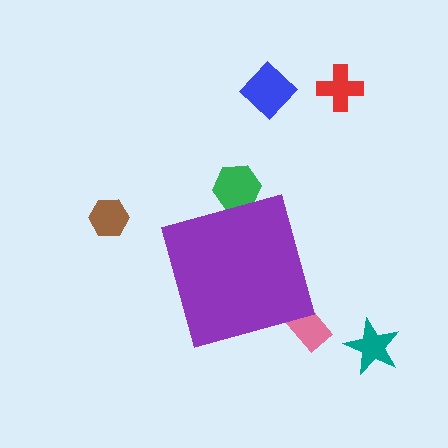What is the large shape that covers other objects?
A purple diamond.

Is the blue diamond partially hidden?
No, the blue diamond is fully visible.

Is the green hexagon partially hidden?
Yes, the green hexagon is partially hidden behind the purple diamond.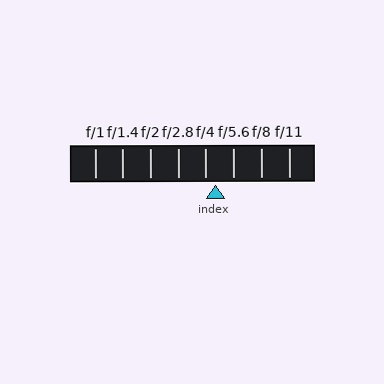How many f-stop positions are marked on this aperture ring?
There are 8 f-stop positions marked.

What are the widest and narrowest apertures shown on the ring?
The widest aperture shown is f/1 and the narrowest is f/11.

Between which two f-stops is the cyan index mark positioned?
The index mark is between f/4 and f/5.6.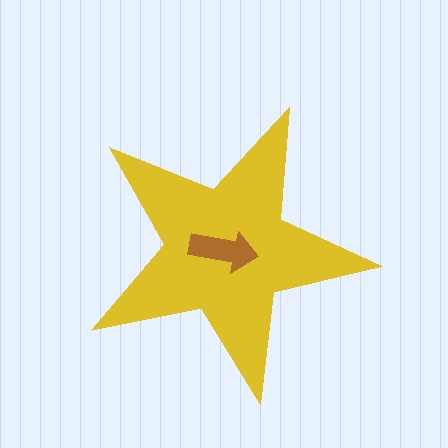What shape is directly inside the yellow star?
The brown arrow.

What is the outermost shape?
The yellow star.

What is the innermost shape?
The brown arrow.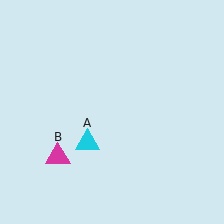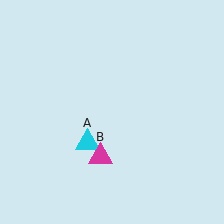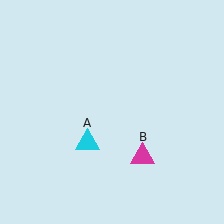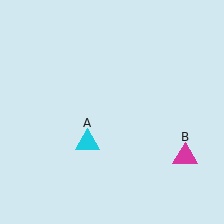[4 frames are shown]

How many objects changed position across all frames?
1 object changed position: magenta triangle (object B).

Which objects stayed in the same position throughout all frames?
Cyan triangle (object A) remained stationary.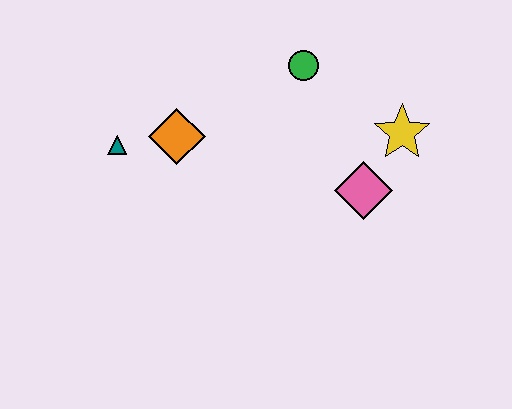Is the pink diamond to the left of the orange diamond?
No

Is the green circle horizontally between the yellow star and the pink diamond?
No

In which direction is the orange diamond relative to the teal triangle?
The orange diamond is to the right of the teal triangle.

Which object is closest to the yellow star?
The pink diamond is closest to the yellow star.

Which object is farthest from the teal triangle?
The yellow star is farthest from the teal triangle.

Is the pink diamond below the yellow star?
Yes